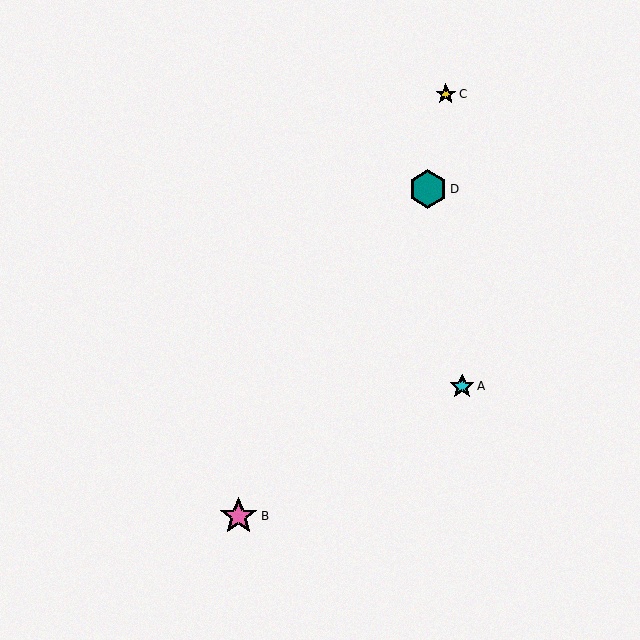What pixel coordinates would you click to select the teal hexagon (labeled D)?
Click at (428, 189) to select the teal hexagon D.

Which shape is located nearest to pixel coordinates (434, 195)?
The teal hexagon (labeled D) at (428, 189) is nearest to that location.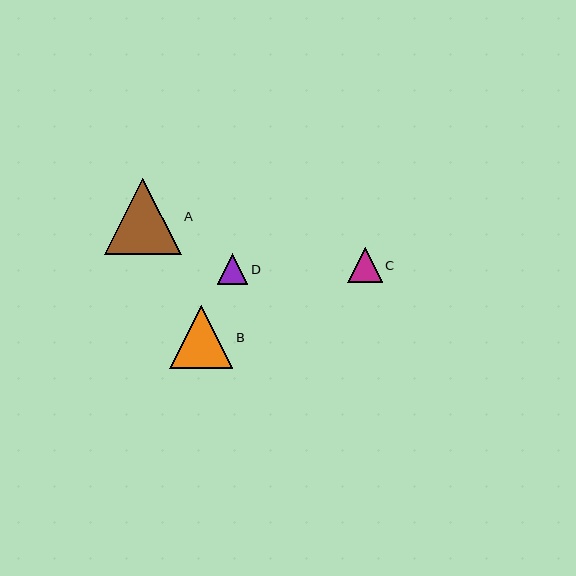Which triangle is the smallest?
Triangle D is the smallest with a size of approximately 30 pixels.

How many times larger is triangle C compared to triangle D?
Triangle C is approximately 1.1 times the size of triangle D.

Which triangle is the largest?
Triangle A is the largest with a size of approximately 76 pixels.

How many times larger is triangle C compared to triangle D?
Triangle C is approximately 1.1 times the size of triangle D.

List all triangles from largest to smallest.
From largest to smallest: A, B, C, D.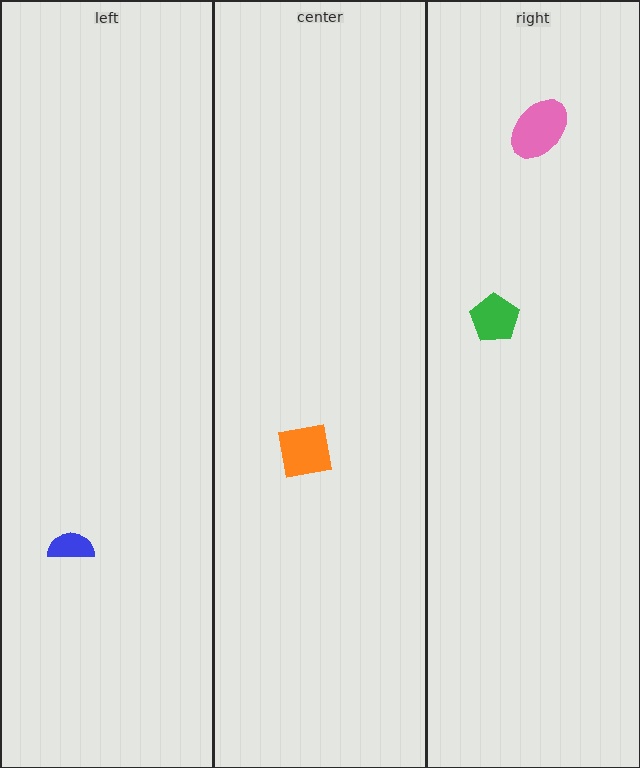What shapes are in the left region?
The blue semicircle.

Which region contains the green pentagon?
The right region.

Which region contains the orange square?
The center region.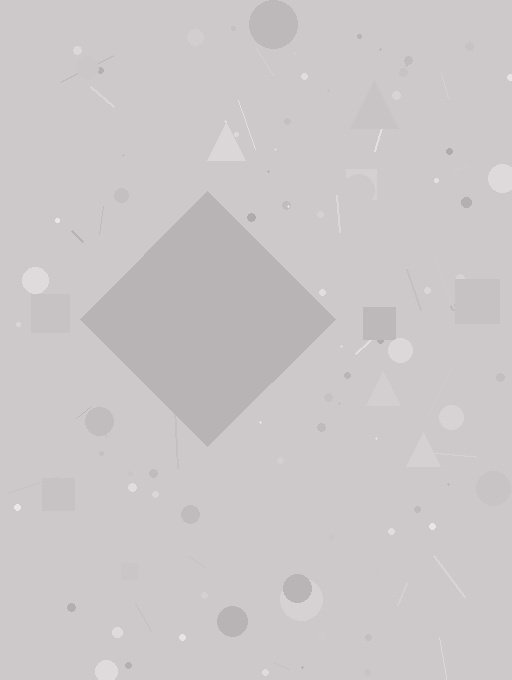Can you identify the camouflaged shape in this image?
The camouflaged shape is a diamond.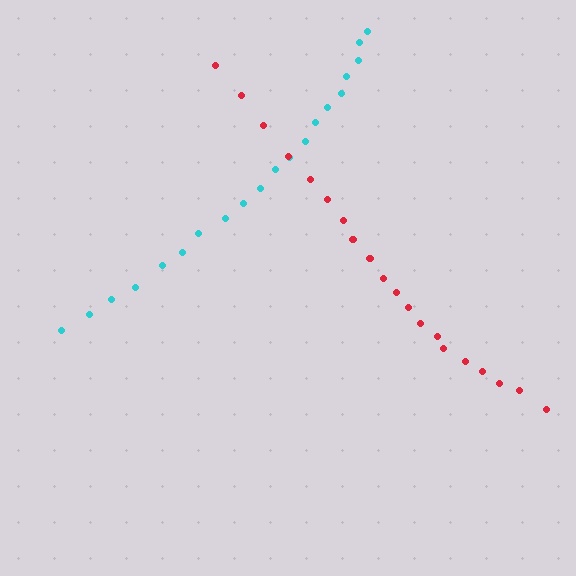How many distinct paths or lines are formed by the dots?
There are 2 distinct paths.